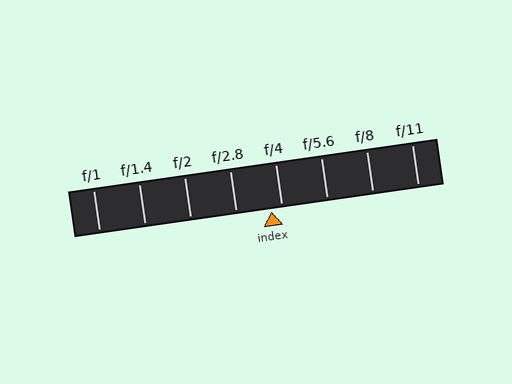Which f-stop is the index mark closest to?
The index mark is closest to f/4.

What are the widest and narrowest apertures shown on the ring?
The widest aperture shown is f/1 and the narrowest is f/11.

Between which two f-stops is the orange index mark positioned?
The index mark is between f/2.8 and f/4.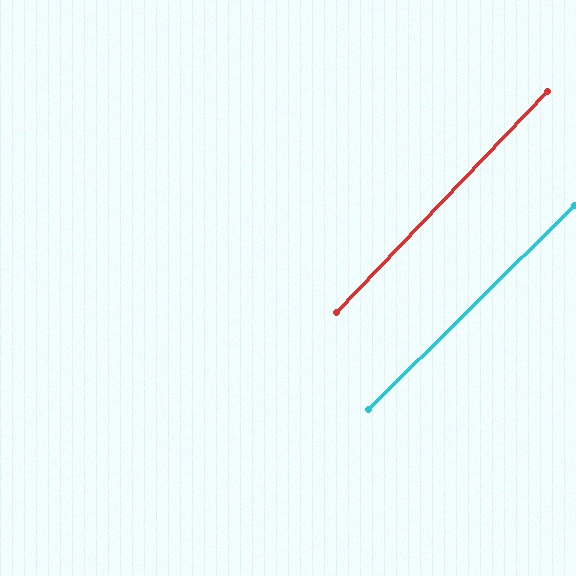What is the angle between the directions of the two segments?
Approximately 2 degrees.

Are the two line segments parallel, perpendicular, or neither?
Parallel — their directions differ by only 1.7°.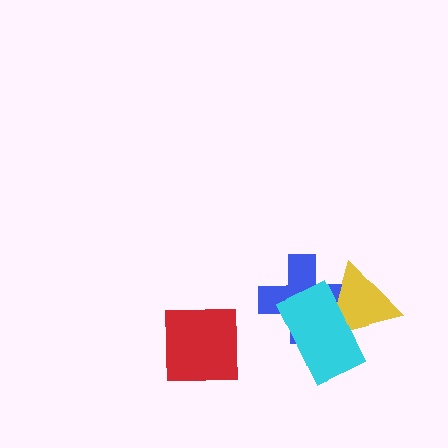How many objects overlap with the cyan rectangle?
2 objects overlap with the cyan rectangle.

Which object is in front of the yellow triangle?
The cyan rectangle is in front of the yellow triangle.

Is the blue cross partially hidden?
Yes, it is partially covered by another shape.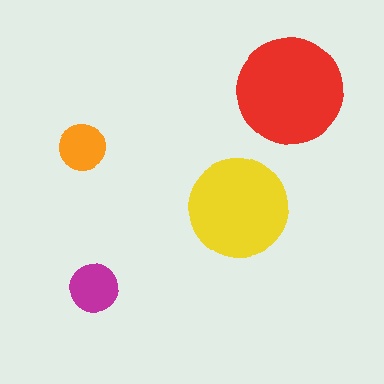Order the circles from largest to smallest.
the red one, the yellow one, the magenta one, the orange one.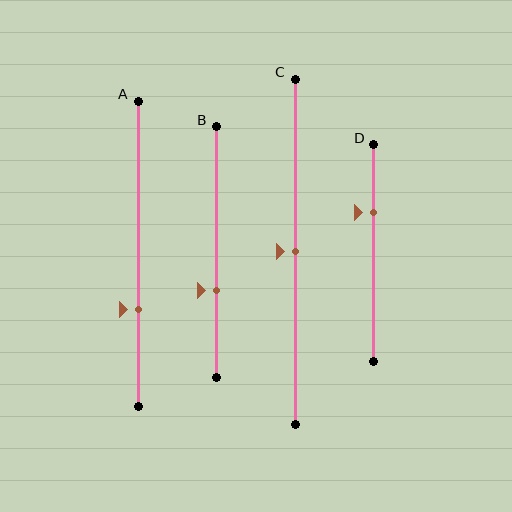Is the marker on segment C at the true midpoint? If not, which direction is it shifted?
Yes, the marker on segment C is at the true midpoint.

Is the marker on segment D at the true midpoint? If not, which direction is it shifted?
No, the marker on segment D is shifted upward by about 19% of the segment length.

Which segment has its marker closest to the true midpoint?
Segment C has its marker closest to the true midpoint.